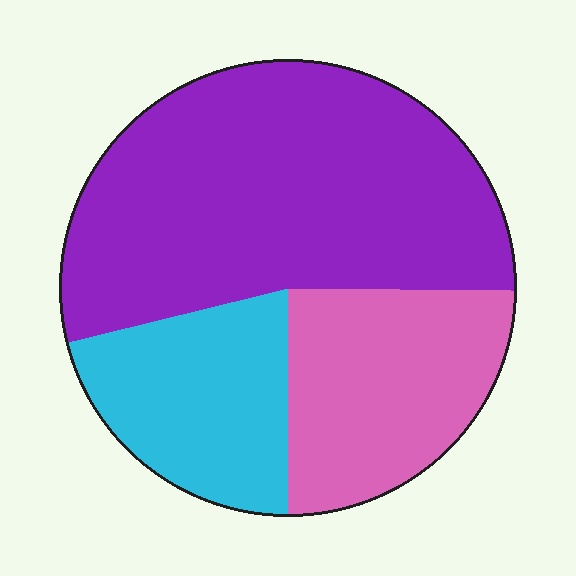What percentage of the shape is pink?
Pink covers about 25% of the shape.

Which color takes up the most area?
Purple, at roughly 55%.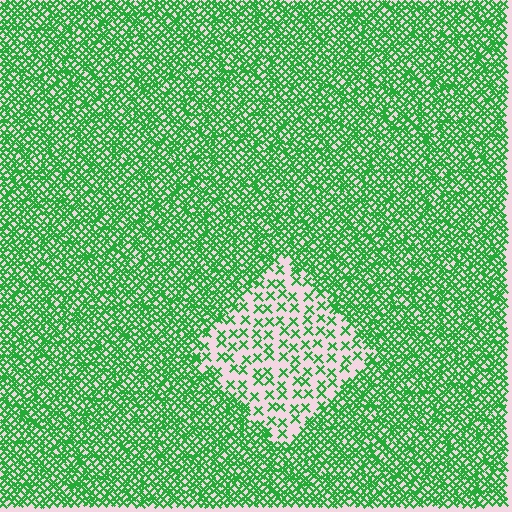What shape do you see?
I see a diamond.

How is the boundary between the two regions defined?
The boundary is defined by a change in element density (approximately 3.1x ratio). All elements are the same color, size, and shape.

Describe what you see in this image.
The image contains small green elements arranged at two different densities. A diamond-shaped region is visible where the elements are less densely packed than the surrounding area.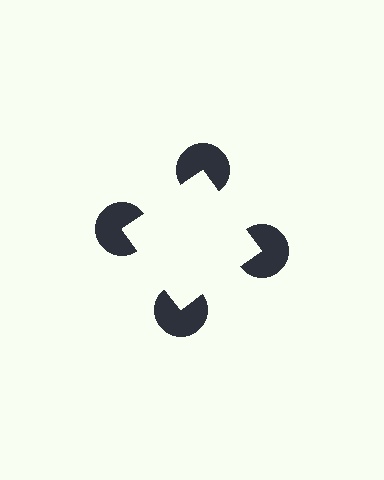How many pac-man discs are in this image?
There are 4 — one at each vertex of the illusory square.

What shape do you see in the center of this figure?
An illusory square — its edges are inferred from the aligned wedge cuts in the pac-man discs, not physically drawn.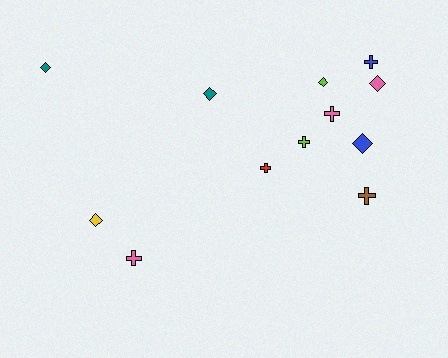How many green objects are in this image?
There are no green objects.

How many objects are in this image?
There are 12 objects.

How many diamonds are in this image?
There are 6 diamonds.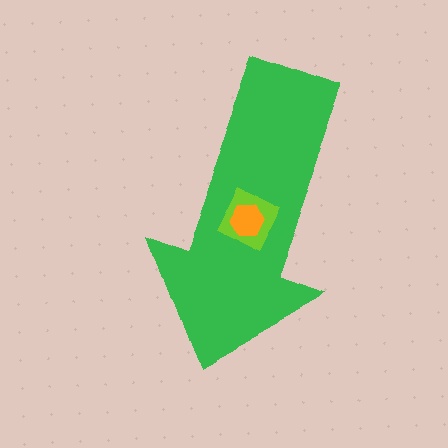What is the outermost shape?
The green arrow.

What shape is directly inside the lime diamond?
The orange hexagon.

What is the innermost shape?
The orange hexagon.